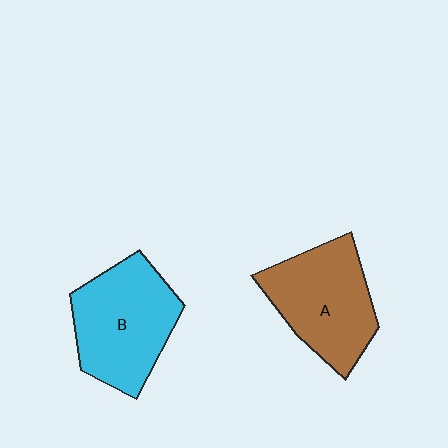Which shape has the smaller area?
Shape A (brown).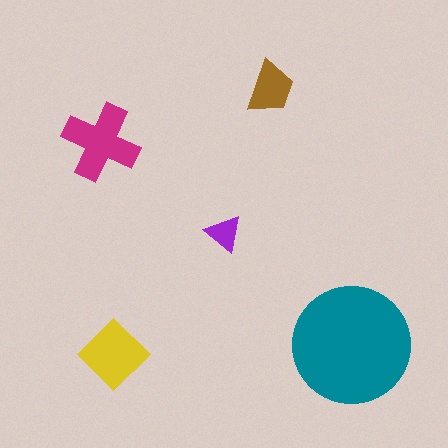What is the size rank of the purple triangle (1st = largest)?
5th.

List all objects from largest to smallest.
The teal circle, the magenta cross, the yellow diamond, the brown trapezoid, the purple triangle.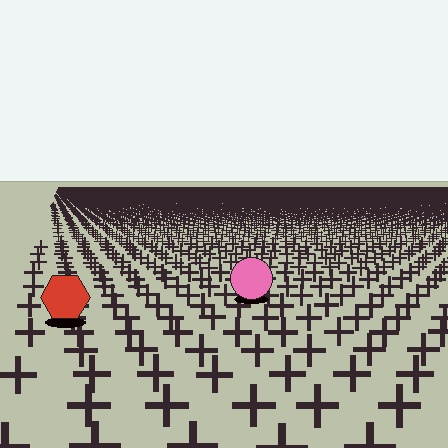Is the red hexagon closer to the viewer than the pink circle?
Yes. The red hexagon is closer — you can tell from the texture gradient: the ground texture is coarser near it.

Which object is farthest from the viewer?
The pink circle is farthest from the viewer. It appears smaller and the ground texture around it is denser.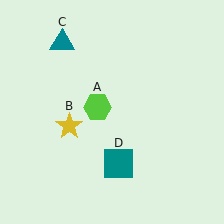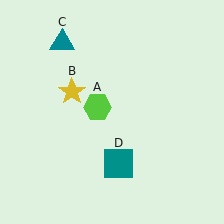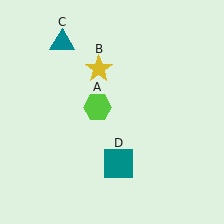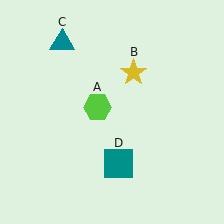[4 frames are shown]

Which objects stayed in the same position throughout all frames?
Lime hexagon (object A) and teal triangle (object C) and teal square (object D) remained stationary.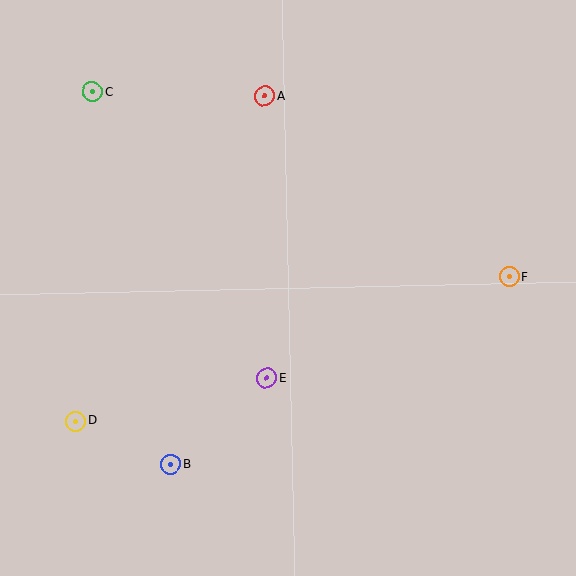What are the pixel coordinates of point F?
Point F is at (509, 277).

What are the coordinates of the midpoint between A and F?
The midpoint between A and F is at (387, 186).